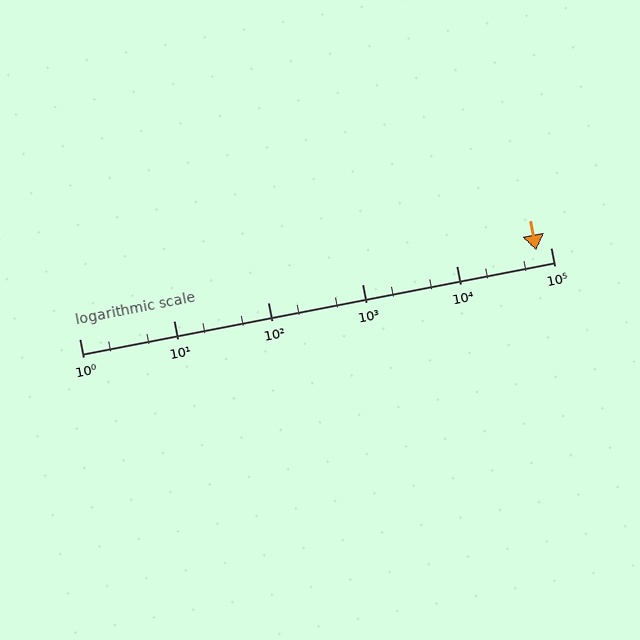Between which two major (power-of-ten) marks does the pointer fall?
The pointer is between 10000 and 100000.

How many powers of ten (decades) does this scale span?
The scale spans 5 decades, from 1 to 100000.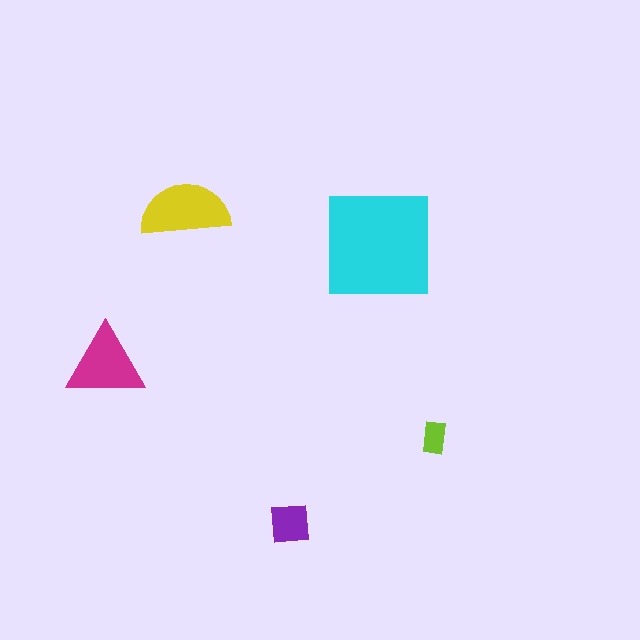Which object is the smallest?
The lime rectangle.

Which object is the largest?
The cyan square.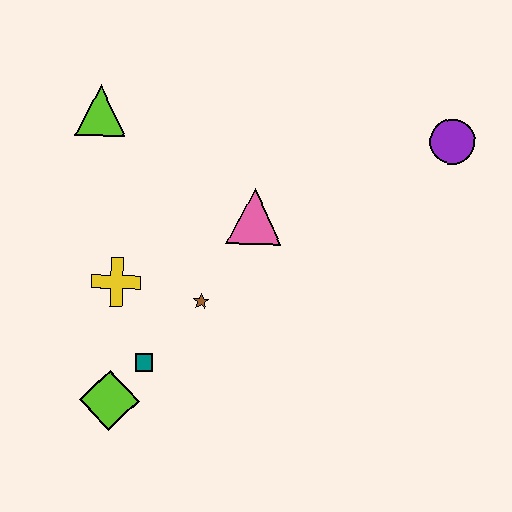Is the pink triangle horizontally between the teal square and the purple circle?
Yes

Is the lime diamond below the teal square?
Yes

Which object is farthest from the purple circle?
The lime diamond is farthest from the purple circle.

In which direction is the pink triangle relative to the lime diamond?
The pink triangle is above the lime diamond.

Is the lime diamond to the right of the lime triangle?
Yes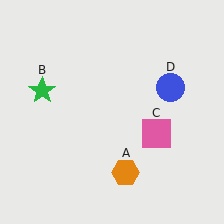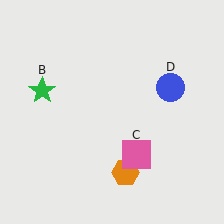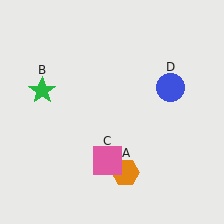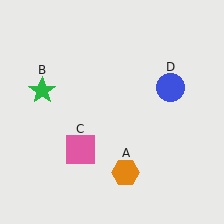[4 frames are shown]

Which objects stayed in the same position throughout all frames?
Orange hexagon (object A) and green star (object B) and blue circle (object D) remained stationary.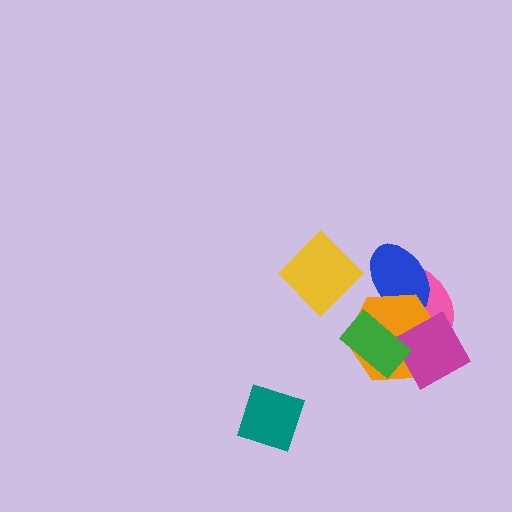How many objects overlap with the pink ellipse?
4 objects overlap with the pink ellipse.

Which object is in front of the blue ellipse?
The orange hexagon is in front of the blue ellipse.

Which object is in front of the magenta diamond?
The green rectangle is in front of the magenta diamond.